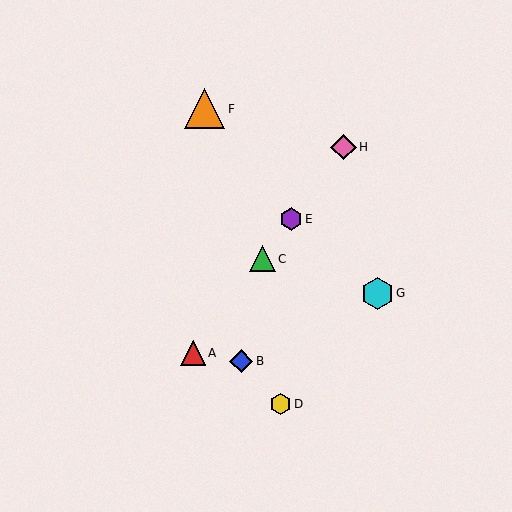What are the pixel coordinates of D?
Object D is at (281, 404).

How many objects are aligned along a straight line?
4 objects (A, C, E, H) are aligned along a straight line.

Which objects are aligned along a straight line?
Objects A, C, E, H are aligned along a straight line.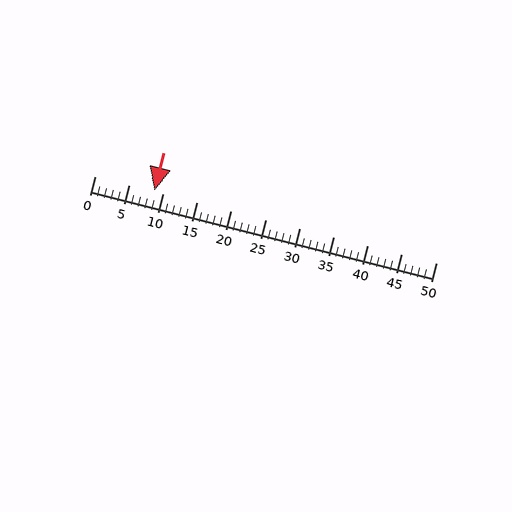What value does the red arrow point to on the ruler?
The red arrow points to approximately 9.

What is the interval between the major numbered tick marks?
The major tick marks are spaced 5 units apart.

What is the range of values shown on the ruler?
The ruler shows values from 0 to 50.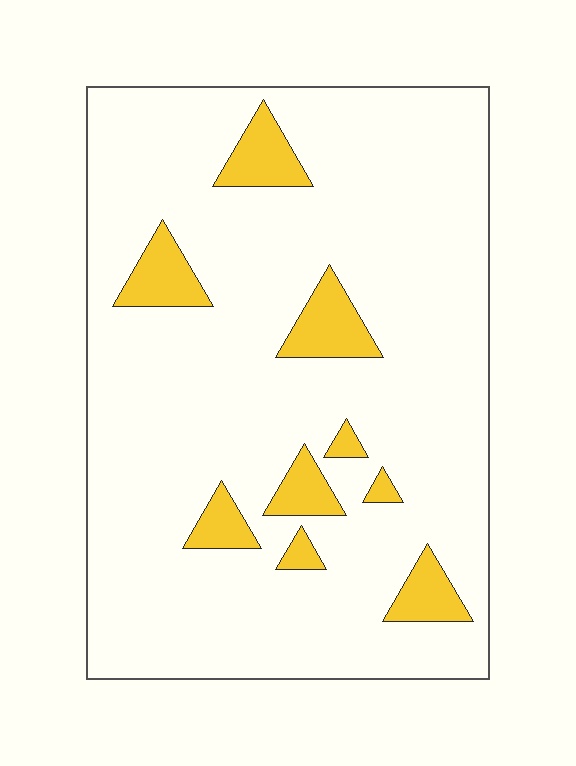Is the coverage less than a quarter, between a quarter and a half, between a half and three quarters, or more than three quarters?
Less than a quarter.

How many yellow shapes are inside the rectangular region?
9.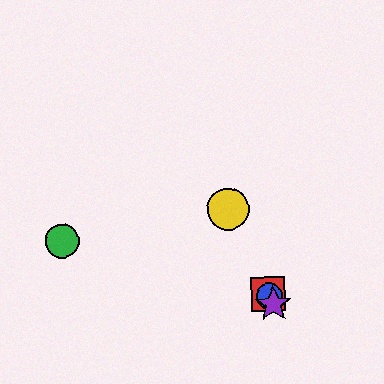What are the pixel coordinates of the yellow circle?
The yellow circle is at (228, 209).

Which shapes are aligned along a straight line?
The red square, the blue circle, the yellow circle, the purple star are aligned along a straight line.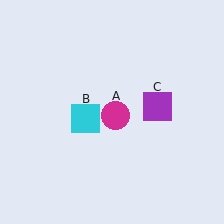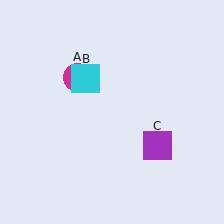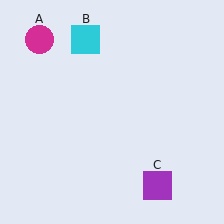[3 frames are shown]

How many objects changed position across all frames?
3 objects changed position: magenta circle (object A), cyan square (object B), purple square (object C).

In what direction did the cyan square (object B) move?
The cyan square (object B) moved up.